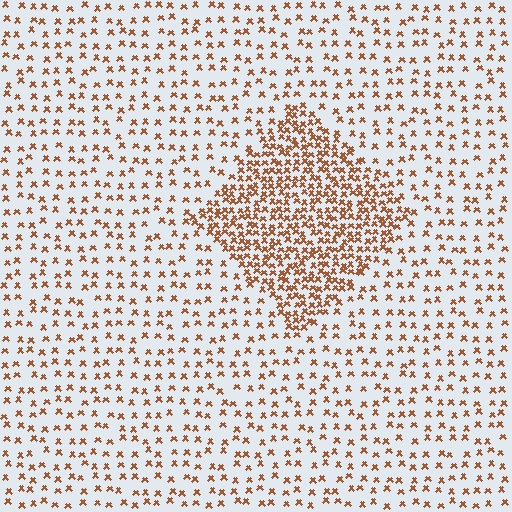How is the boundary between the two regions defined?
The boundary is defined by a change in element density (approximately 2.6x ratio). All elements are the same color, size, and shape.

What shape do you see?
I see a diamond.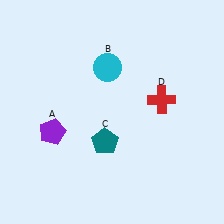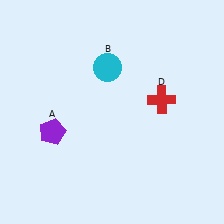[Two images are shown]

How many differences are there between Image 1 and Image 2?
There is 1 difference between the two images.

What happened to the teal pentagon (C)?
The teal pentagon (C) was removed in Image 2. It was in the bottom-left area of Image 1.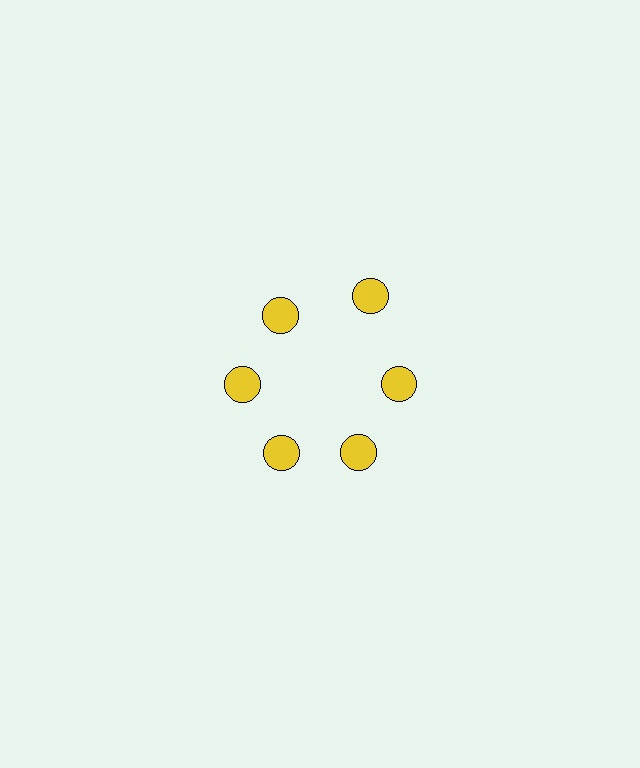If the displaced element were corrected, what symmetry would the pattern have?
It would have 6-fold rotational symmetry — the pattern would map onto itself every 60 degrees.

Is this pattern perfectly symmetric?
No. The 6 yellow circles are arranged in a ring, but one element near the 1 o'clock position is pushed outward from the center, breaking the 6-fold rotational symmetry.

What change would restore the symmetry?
The symmetry would be restored by moving it inward, back onto the ring so that all 6 circles sit at equal angles and equal distance from the center.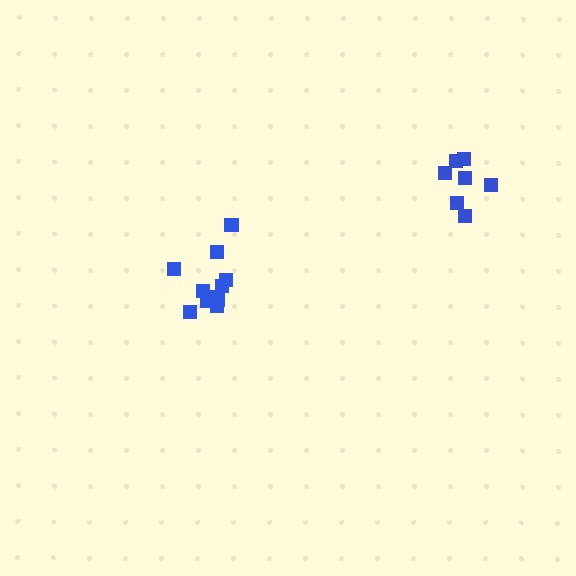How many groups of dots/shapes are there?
There are 2 groups.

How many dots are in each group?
Group 1: 11 dots, Group 2: 7 dots (18 total).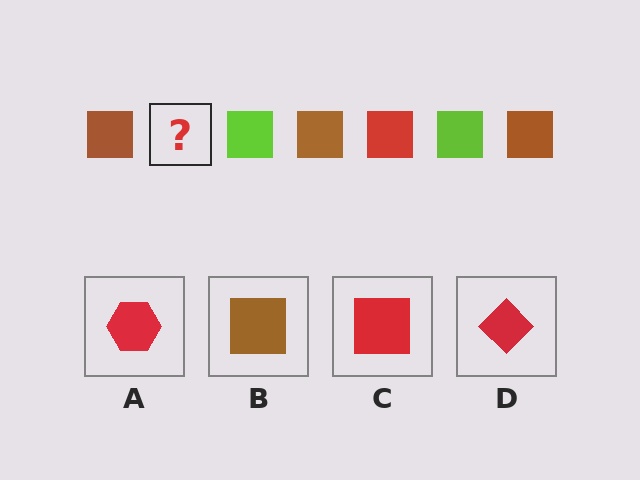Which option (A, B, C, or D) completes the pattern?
C.